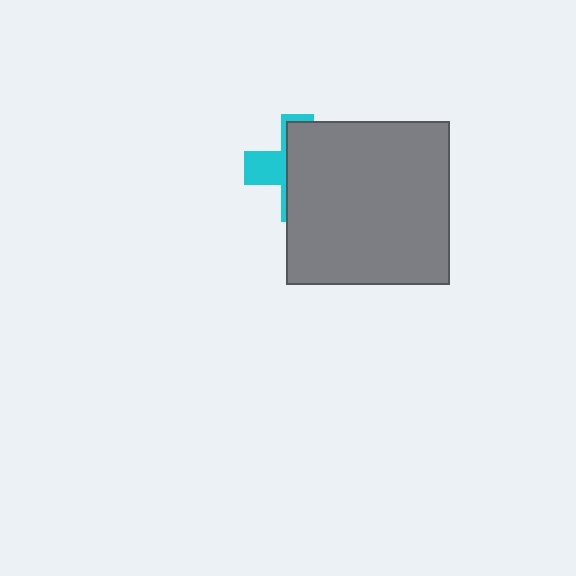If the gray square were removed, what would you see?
You would see the complete cyan cross.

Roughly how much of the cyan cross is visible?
A small part of it is visible (roughly 32%).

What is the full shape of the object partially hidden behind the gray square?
The partially hidden object is a cyan cross.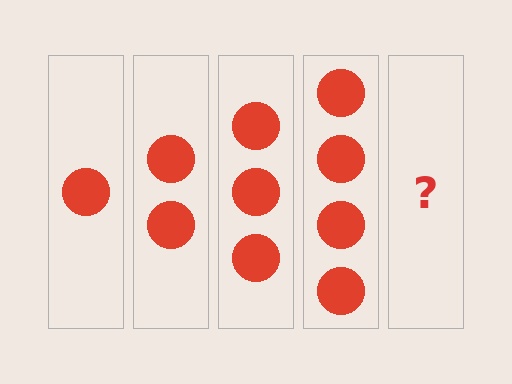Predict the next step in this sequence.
The next step is 5 circles.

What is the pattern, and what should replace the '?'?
The pattern is that each step adds one more circle. The '?' should be 5 circles.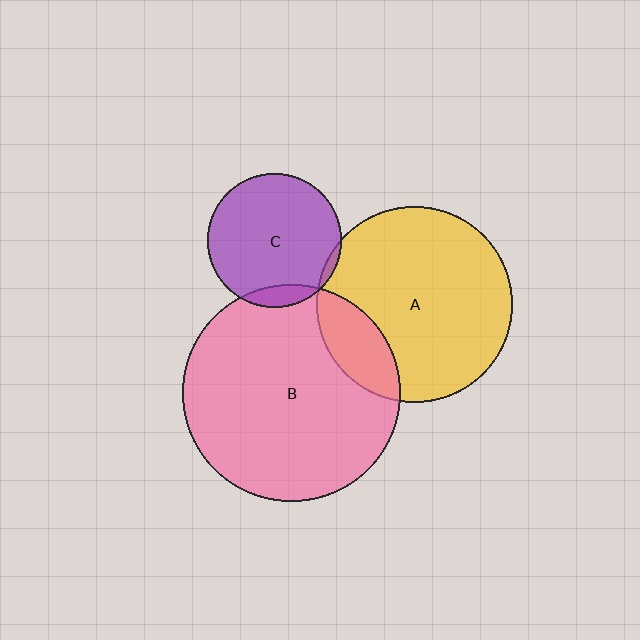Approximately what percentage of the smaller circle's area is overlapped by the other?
Approximately 5%.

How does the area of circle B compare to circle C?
Approximately 2.6 times.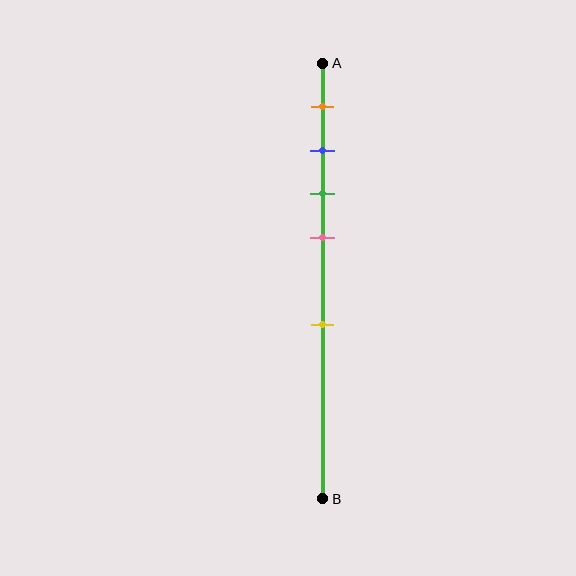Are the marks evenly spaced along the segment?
No, the marks are not evenly spaced.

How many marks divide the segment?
There are 5 marks dividing the segment.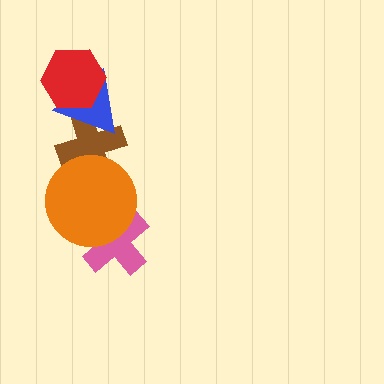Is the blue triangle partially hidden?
Yes, it is partially covered by another shape.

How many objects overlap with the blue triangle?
2 objects overlap with the blue triangle.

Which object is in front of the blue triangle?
The red hexagon is in front of the blue triangle.